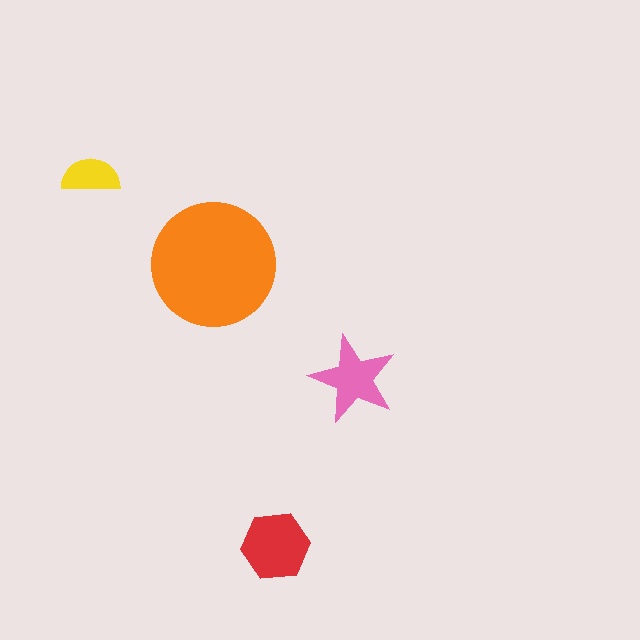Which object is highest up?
The yellow semicircle is topmost.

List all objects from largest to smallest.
The orange circle, the red hexagon, the pink star, the yellow semicircle.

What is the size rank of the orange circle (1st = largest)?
1st.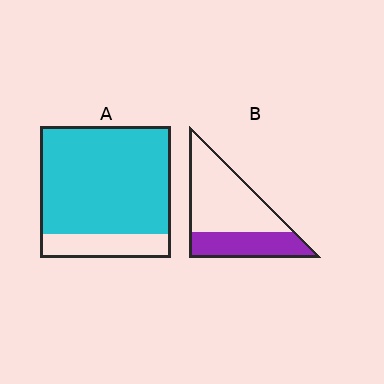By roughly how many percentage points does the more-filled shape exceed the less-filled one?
By roughly 45 percentage points (A over B).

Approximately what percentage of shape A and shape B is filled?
A is approximately 80% and B is approximately 35%.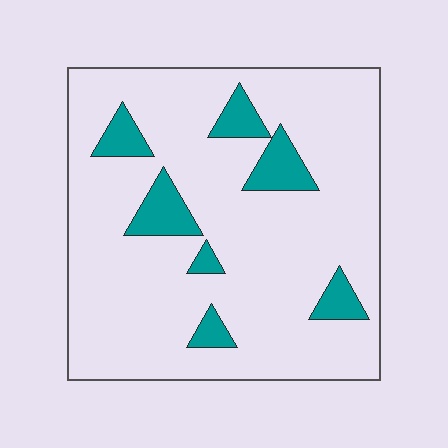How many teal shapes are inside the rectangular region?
7.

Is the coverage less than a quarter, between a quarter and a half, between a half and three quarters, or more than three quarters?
Less than a quarter.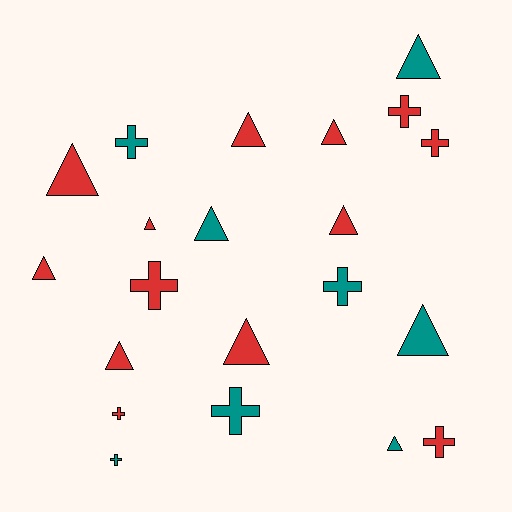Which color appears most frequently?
Red, with 13 objects.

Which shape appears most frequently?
Triangle, with 12 objects.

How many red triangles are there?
There are 8 red triangles.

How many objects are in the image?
There are 21 objects.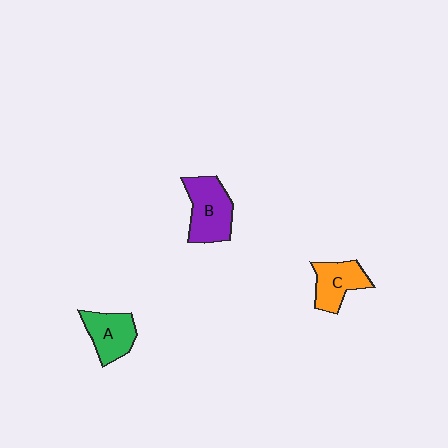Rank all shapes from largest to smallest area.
From largest to smallest: B (purple), A (green), C (orange).